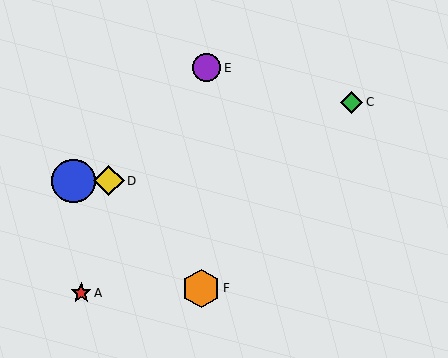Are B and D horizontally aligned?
Yes, both are at y≈181.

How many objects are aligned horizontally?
2 objects (B, D) are aligned horizontally.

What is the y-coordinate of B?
Object B is at y≈181.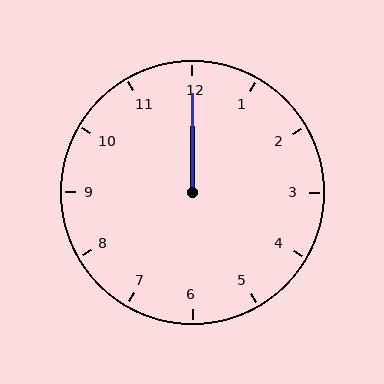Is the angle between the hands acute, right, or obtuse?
It is acute.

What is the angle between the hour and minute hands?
Approximately 0 degrees.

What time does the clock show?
12:00.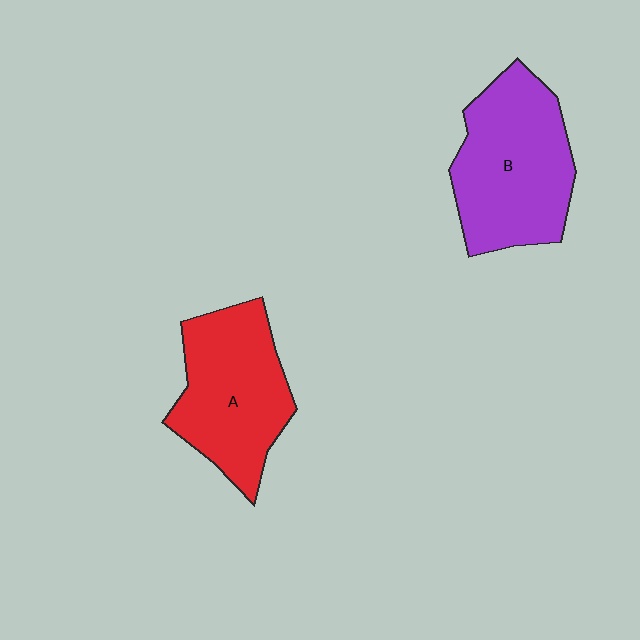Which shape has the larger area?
Shape B (purple).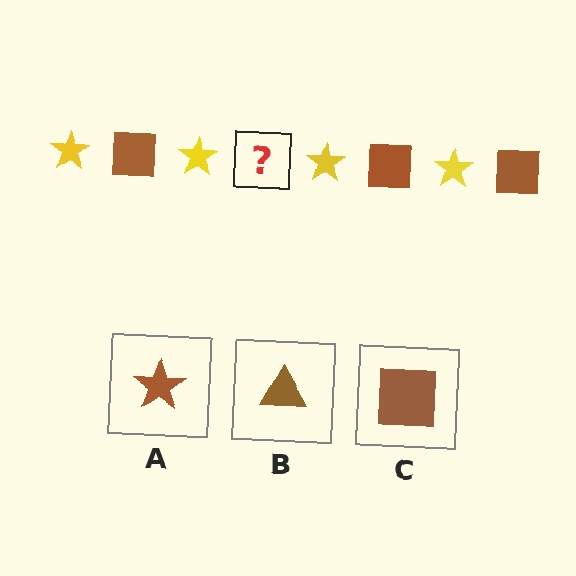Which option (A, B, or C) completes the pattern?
C.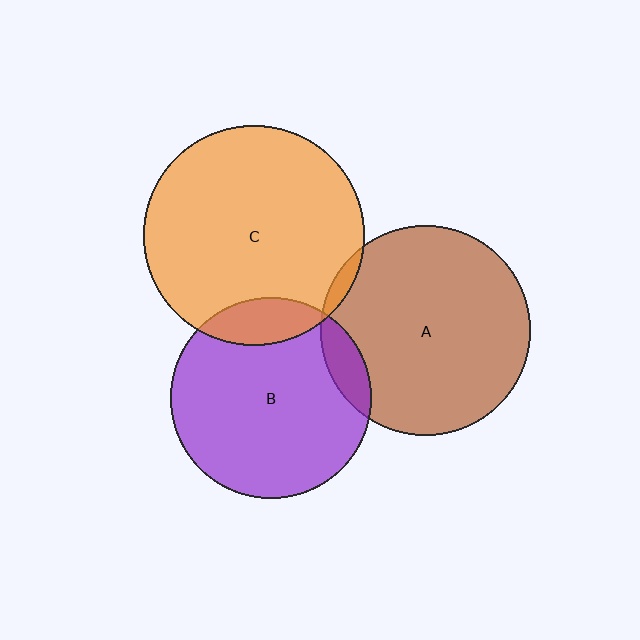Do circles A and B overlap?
Yes.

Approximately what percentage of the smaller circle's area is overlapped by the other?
Approximately 10%.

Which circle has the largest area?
Circle C (orange).